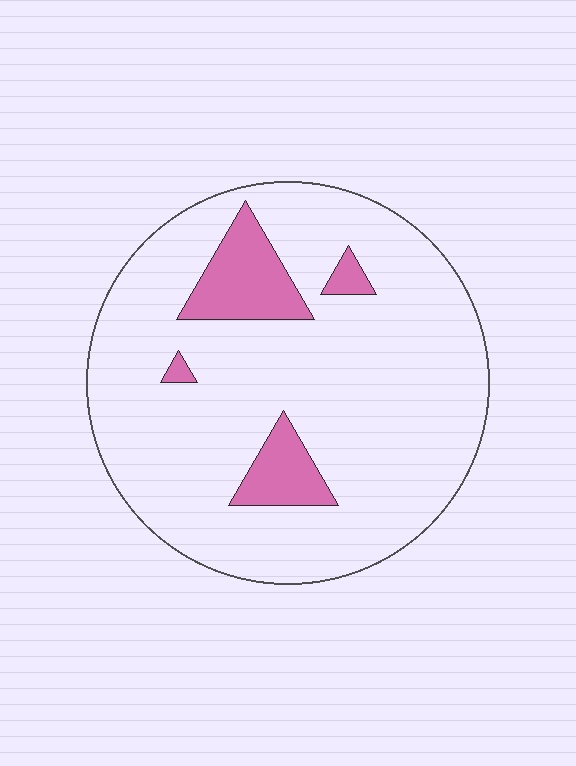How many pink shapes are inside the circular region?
4.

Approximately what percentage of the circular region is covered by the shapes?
Approximately 10%.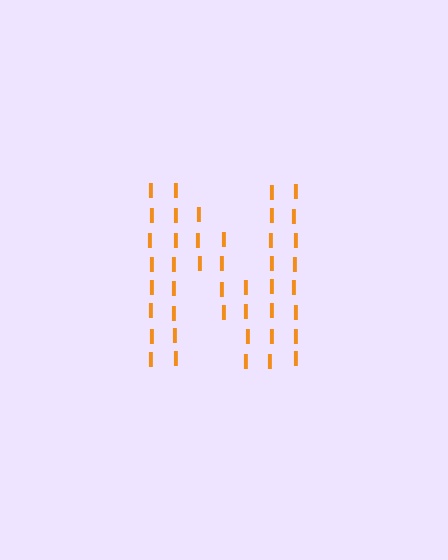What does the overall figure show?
The overall figure shows the letter N.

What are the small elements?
The small elements are letter I's.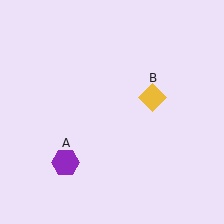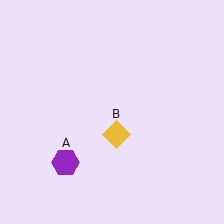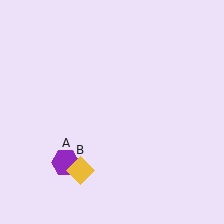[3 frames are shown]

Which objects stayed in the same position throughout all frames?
Purple hexagon (object A) remained stationary.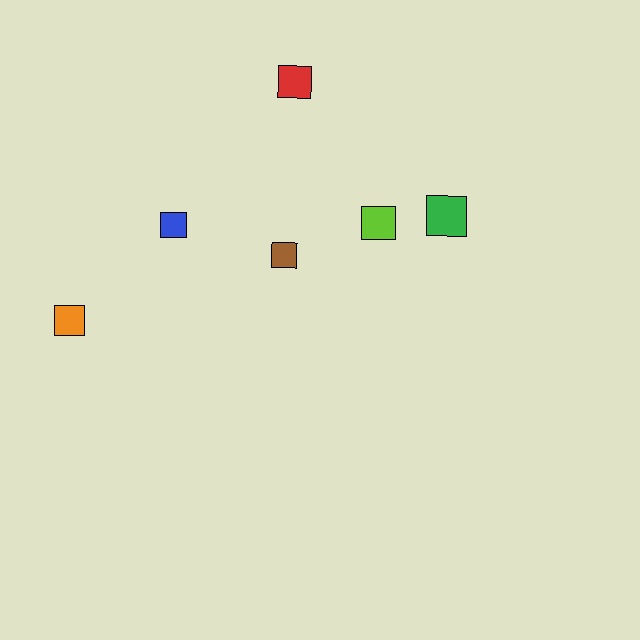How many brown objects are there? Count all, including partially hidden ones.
There is 1 brown object.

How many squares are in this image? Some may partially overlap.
There are 6 squares.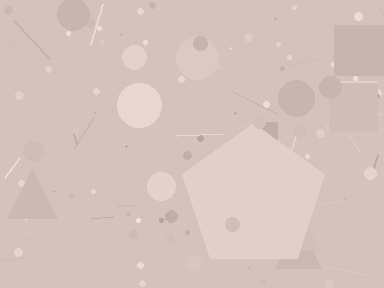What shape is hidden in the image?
A pentagon is hidden in the image.